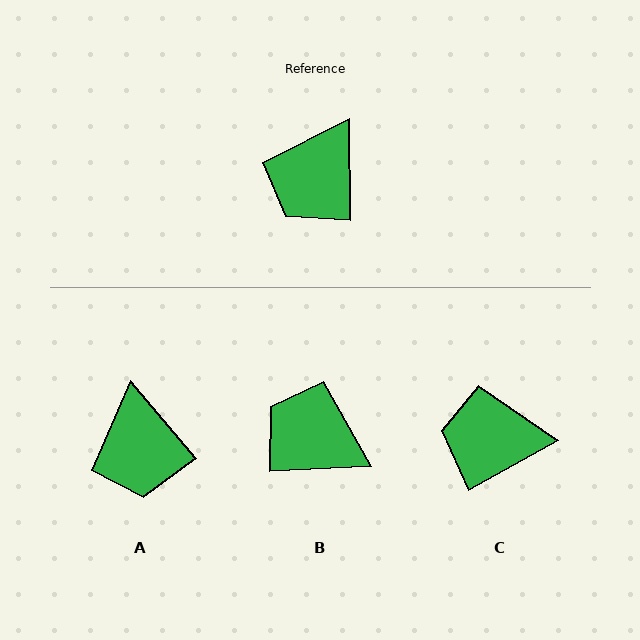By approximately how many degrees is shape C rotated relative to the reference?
Approximately 61 degrees clockwise.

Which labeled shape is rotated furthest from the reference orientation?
B, about 87 degrees away.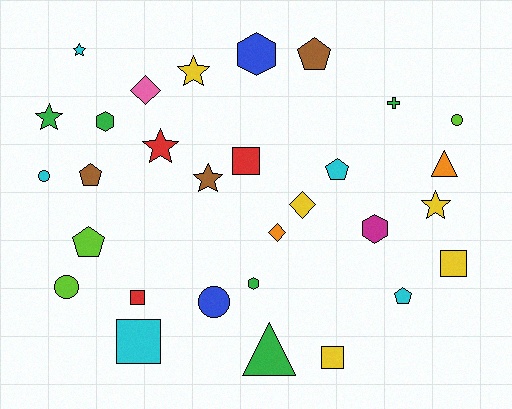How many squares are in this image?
There are 5 squares.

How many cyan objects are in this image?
There are 5 cyan objects.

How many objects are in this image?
There are 30 objects.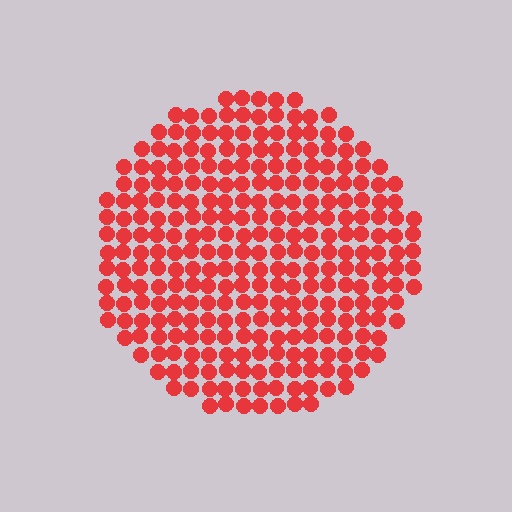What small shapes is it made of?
It is made of small circles.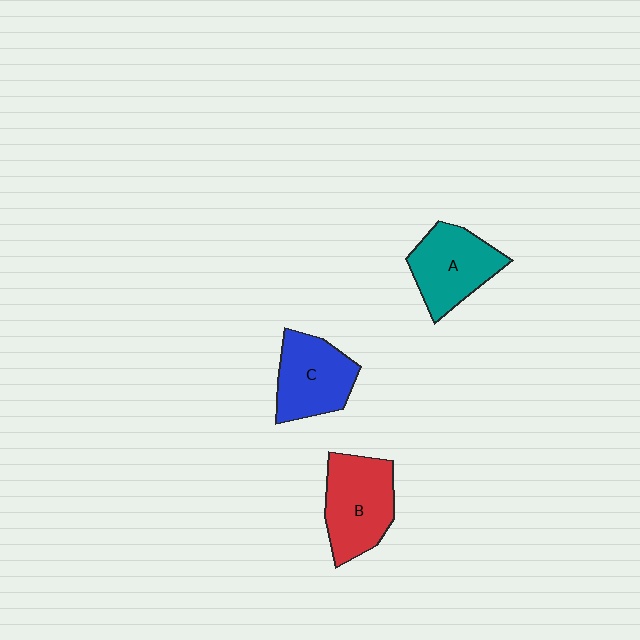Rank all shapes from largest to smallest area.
From largest to smallest: B (red), A (teal), C (blue).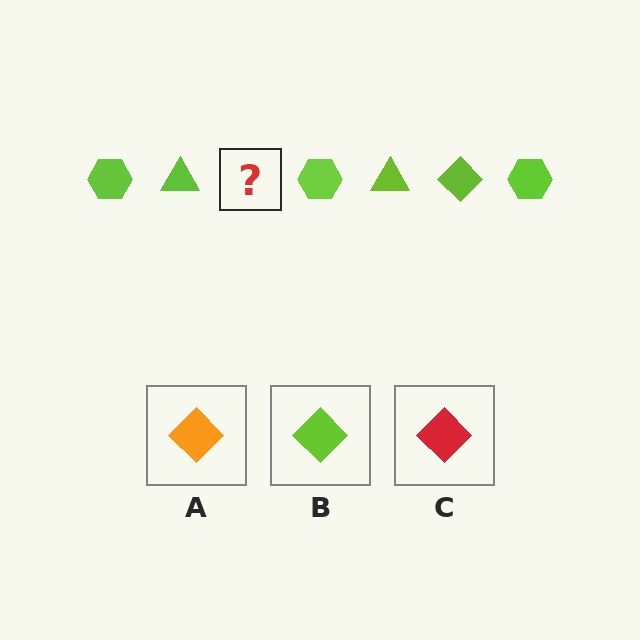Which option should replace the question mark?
Option B.